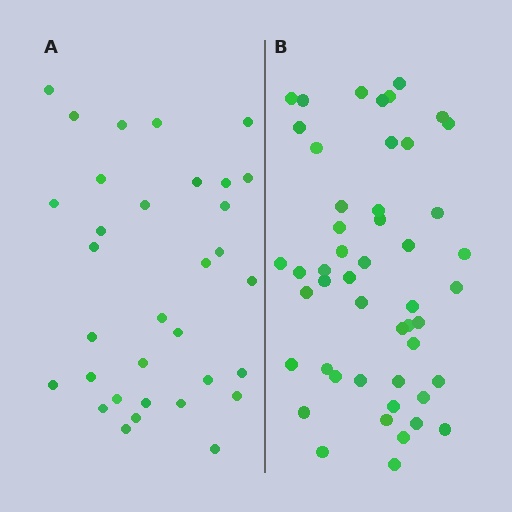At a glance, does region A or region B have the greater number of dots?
Region B (the right region) has more dots.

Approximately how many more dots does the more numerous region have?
Region B has approximately 15 more dots than region A.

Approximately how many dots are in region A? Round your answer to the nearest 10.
About 30 dots. (The exact count is 33, which rounds to 30.)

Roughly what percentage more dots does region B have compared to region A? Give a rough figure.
About 50% more.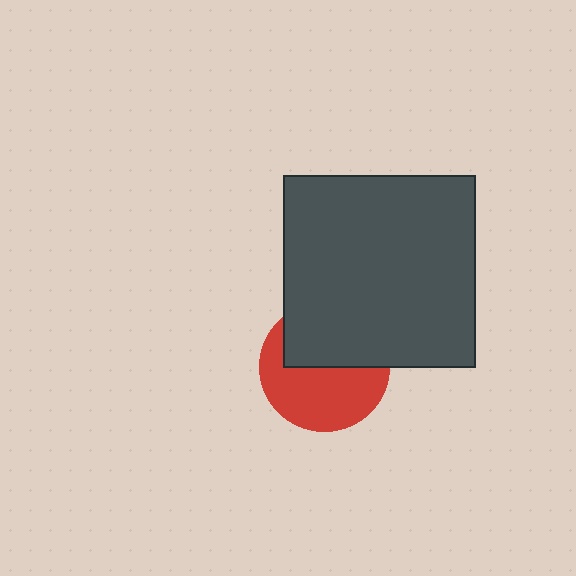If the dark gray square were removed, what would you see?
You would see the complete red circle.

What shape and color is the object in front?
The object in front is a dark gray square.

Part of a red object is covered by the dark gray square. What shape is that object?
It is a circle.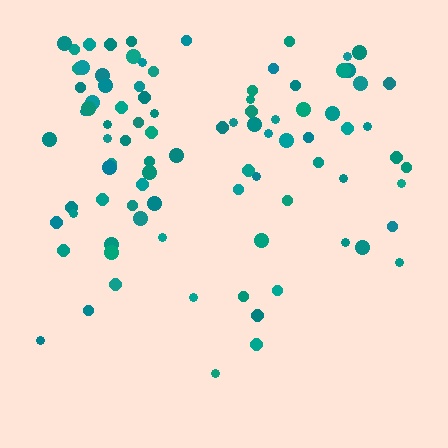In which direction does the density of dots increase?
From bottom to top, with the top side densest.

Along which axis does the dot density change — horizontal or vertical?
Vertical.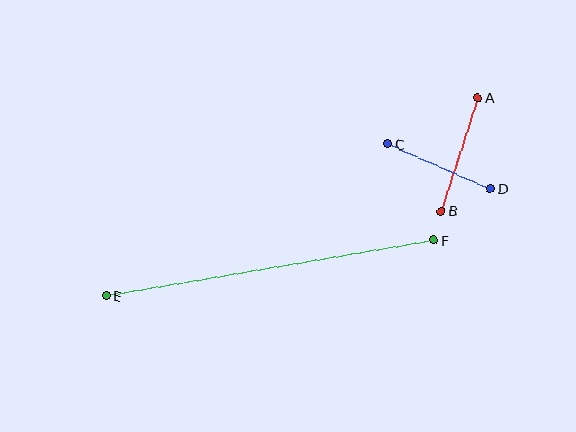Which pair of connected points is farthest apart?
Points E and F are farthest apart.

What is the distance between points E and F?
The distance is approximately 332 pixels.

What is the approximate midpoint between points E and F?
The midpoint is at approximately (270, 268) pixels.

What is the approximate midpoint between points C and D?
The midpoint is at approximately (439, 166) pixels.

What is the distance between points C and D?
The distance is approximately 112 pixels.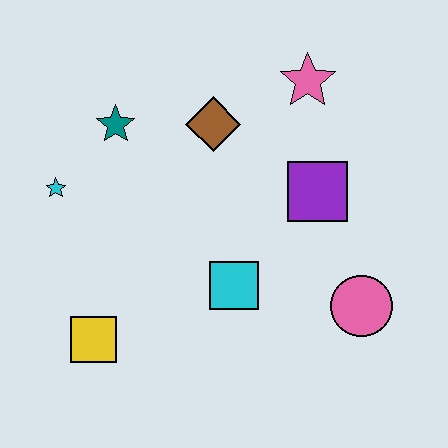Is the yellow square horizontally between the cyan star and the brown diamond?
Yes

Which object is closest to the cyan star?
The teal star is closest to the cyan star.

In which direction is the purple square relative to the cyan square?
The purple square is above the cyan square.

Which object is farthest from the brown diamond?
The yellow square is farthest from the brown diamond.